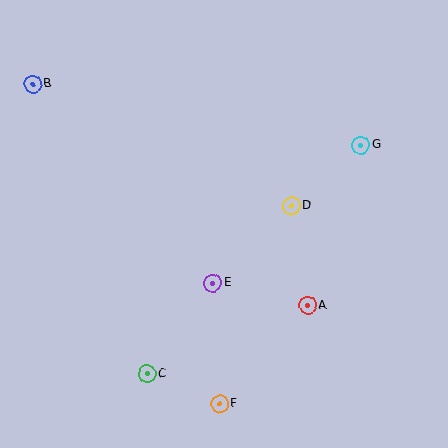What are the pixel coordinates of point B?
Point B is at (33, 84).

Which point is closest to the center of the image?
Point E at (213, 283) is closest to the center.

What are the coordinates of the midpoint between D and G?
The midpoint between D and G is at (326, 175).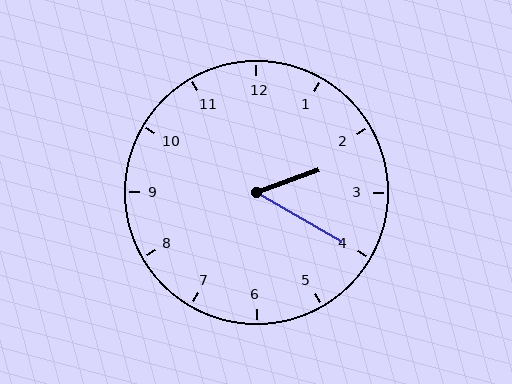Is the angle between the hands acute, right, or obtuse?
It is acute.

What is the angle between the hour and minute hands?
Approximately 50 degrees.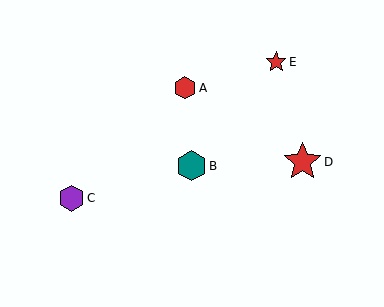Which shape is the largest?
The red star (labeled D) is the largest.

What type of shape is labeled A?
Shape A is a red hexagon.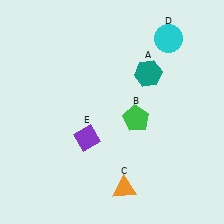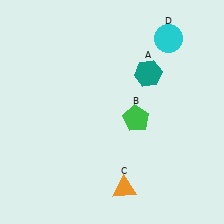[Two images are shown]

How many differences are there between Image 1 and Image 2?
There is 1 difference between the two images.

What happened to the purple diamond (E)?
The purple diamond (E) was removed in Image 2. It was in the bottom-left area of Image 1.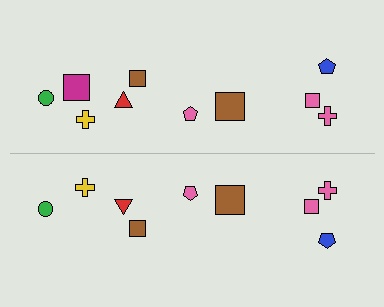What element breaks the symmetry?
A magenta square is missing from the bottom side.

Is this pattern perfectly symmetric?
No, the pattern is not perfectly symmetric. A magenta square is missing from the bottom side.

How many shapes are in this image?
There are 19 shapes in this image.